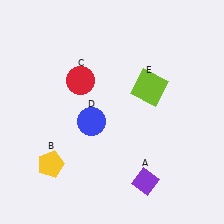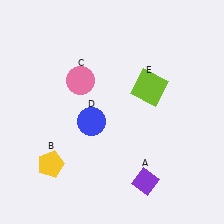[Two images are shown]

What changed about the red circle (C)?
In Image 1, C is red. In Image 2, it changed to pink.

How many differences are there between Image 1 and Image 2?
There is 1 difference between the two images.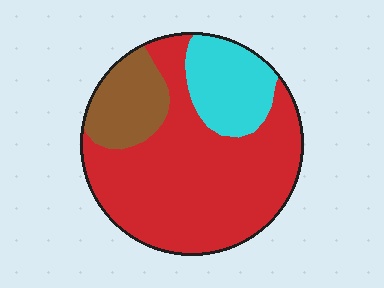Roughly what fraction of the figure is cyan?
Cyan takes up between a sixth and a third of the figure.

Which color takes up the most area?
Red, at roughly 65%.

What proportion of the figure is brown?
Brown covers about 15% of the figure.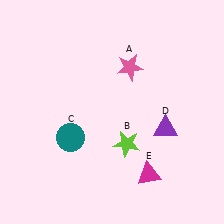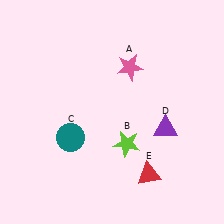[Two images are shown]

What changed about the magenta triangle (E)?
In Image 1, E is magenta. In Image 2, it changed to red.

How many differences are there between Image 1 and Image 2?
There is 1 difference between the two images.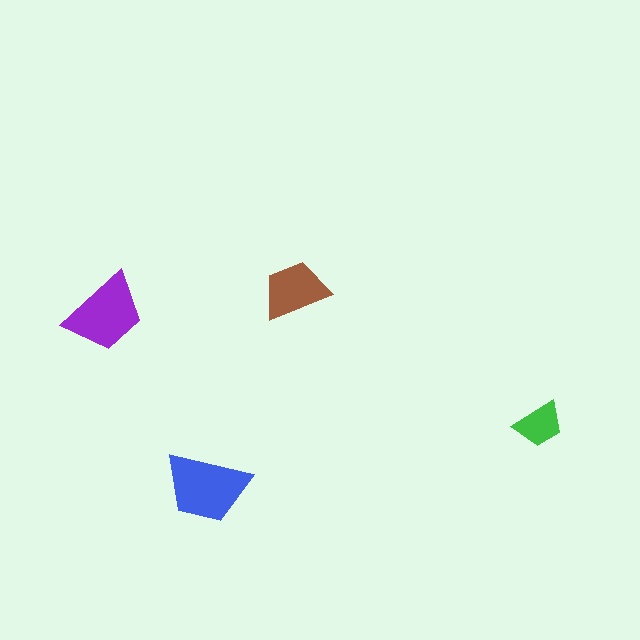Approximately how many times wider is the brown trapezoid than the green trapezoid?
About 1.5 times wider.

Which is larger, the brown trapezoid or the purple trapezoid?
The purple one.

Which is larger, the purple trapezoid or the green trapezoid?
The purple one.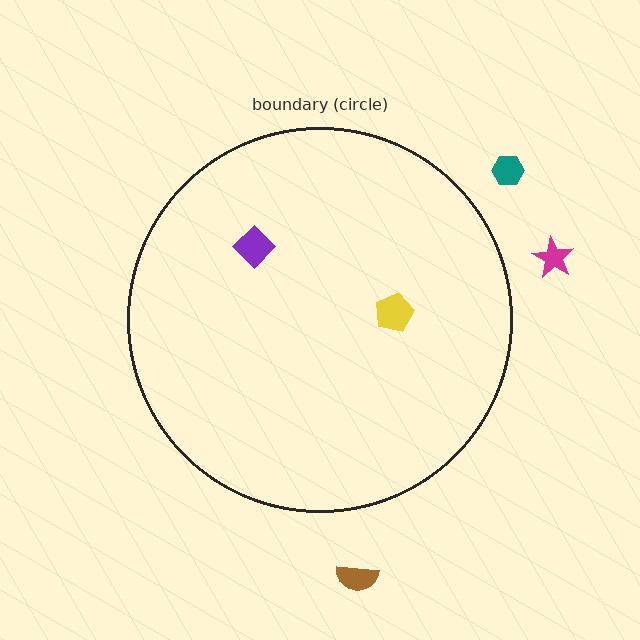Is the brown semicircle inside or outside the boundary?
Outside.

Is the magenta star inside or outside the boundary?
Outside.